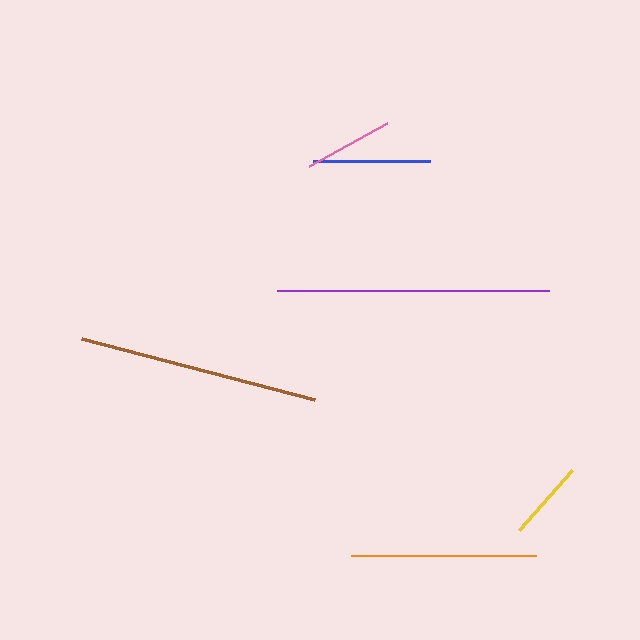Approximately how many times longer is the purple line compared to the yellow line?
The purple line is approximately 3.4 times the length of the yellow line.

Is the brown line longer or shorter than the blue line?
The brown line is longer than the blue line.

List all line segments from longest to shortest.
From longest to shortest: purple, brown, orange, blue, pink, yellow.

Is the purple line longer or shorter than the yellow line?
The purple line is longer than the yellow line.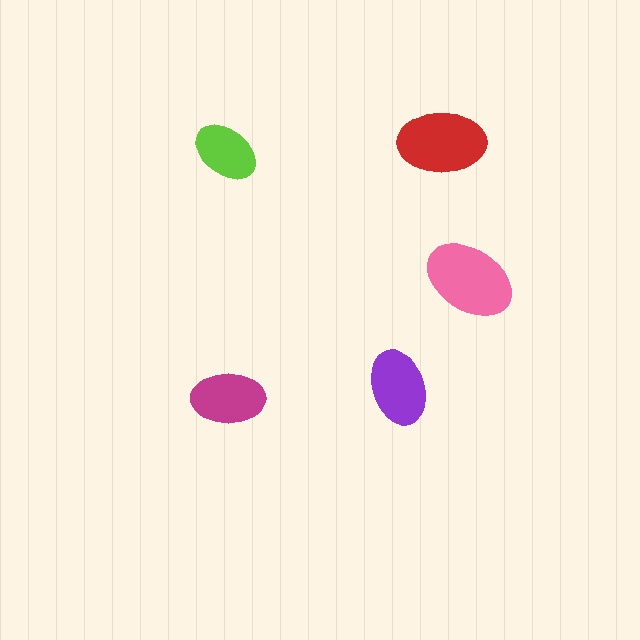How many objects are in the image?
There are 5 objects in the image.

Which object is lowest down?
The magenta ellipse is bottommost.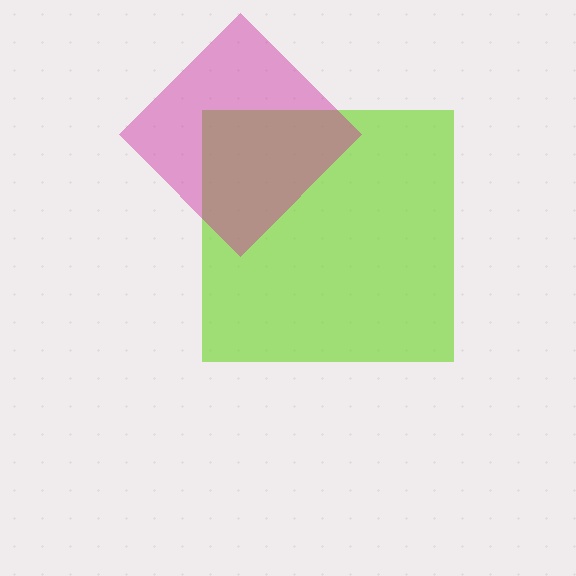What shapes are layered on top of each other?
The layered shapes are: a lime square, a magenta diamond.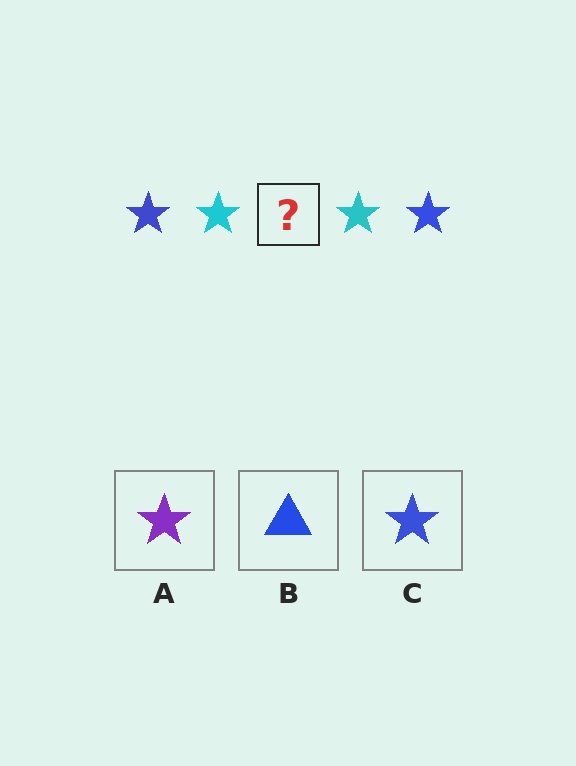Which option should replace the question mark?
Option C.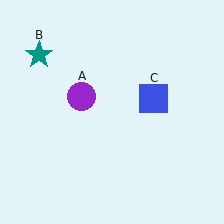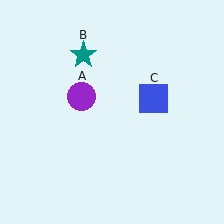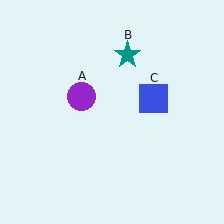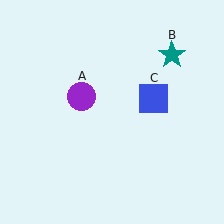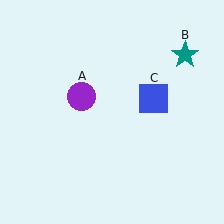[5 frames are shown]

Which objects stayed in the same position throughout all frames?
Purple circle (object A) and blue square (object C) remained stationary.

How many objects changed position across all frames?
1 object changed position: teal star (object B).